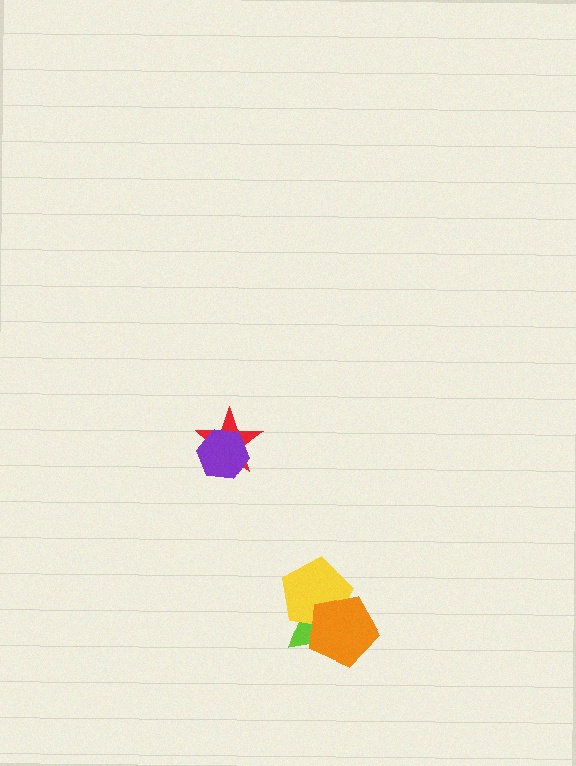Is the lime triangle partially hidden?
Yes, it is partially covered by another shape.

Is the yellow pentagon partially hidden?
Yes, it is partially covered by another shape.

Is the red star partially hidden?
Yes, it is partially covered by another shape.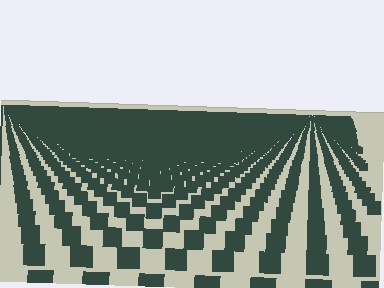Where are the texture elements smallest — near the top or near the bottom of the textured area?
Near the top.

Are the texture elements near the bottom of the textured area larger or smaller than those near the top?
Larger. Near the bottom, elements are closer to the viewer and appear at a bigger on-screen size.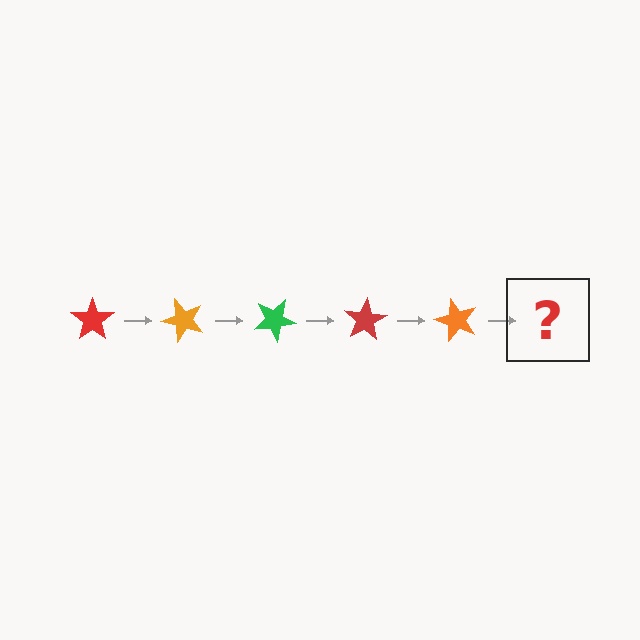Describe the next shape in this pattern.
It should be a green star, rotated 250 degrees from the start.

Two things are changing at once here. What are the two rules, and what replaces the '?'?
The two rules are that it rotates 50 degrees each step and the color cycles through red, orange, and green. The '?' should be a green star, rotated 250 degrees from the start.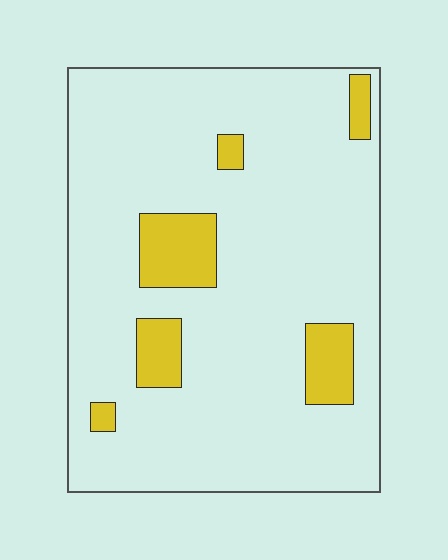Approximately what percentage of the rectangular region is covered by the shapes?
Approximately 10%.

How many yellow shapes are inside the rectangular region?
6.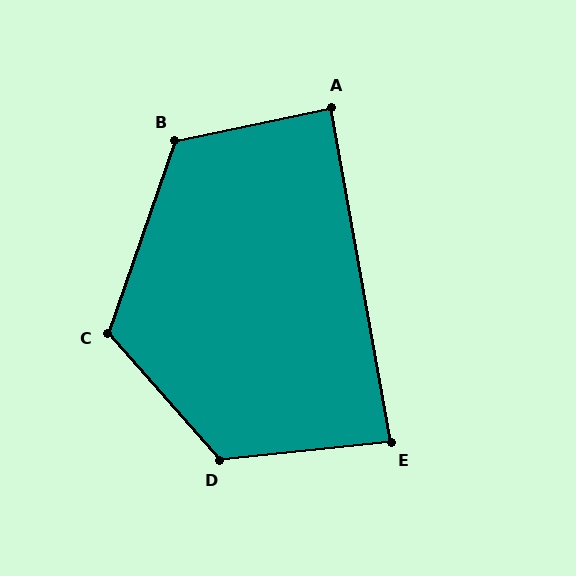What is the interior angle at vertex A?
Approximately 88 degrees (approximately right).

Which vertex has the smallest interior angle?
E, at approximately 86 degrees.